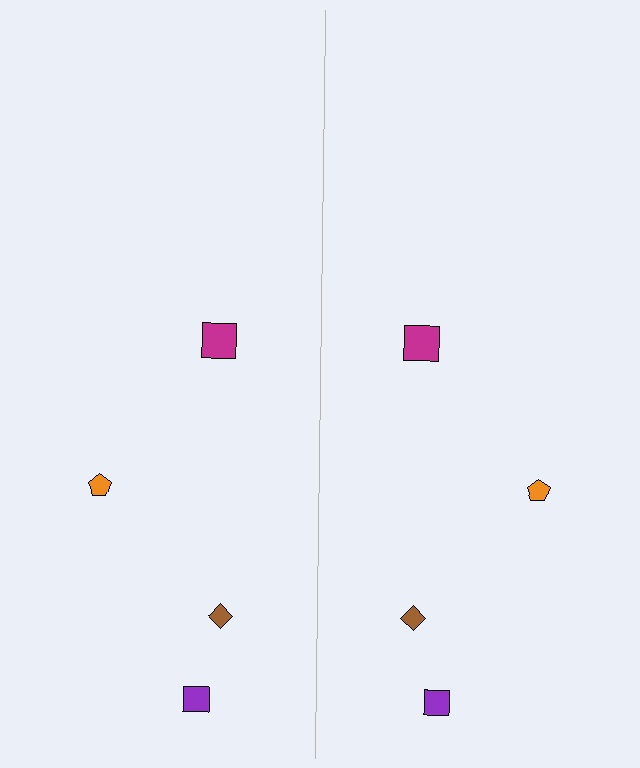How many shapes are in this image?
There are 8 shapes in this image.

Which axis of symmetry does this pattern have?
The pattern has a vertical axis of symmetry running through the center of the image.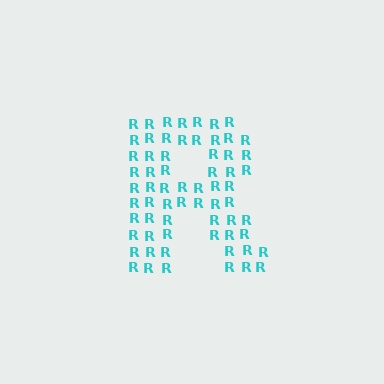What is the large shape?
The large shape is the letter R.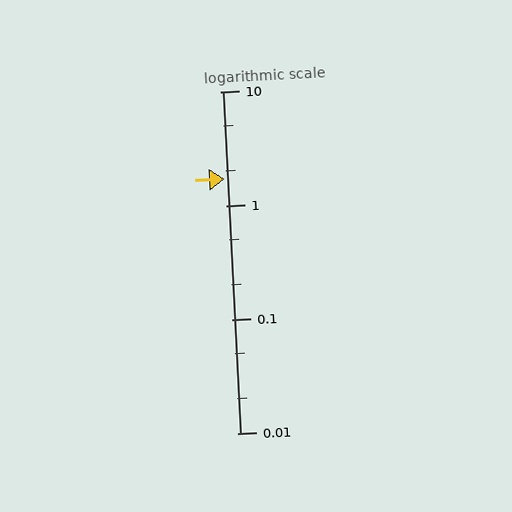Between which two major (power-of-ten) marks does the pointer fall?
The pointer is between 1 and 10.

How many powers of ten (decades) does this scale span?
The scale spans 3 decades, from 0.01 to 10.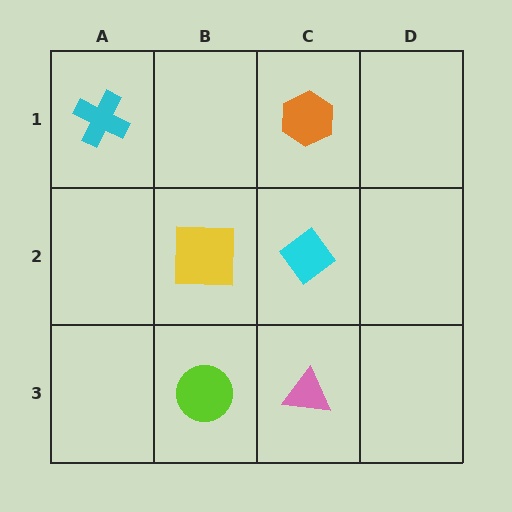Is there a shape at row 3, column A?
No, that cell is empty.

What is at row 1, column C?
An orange hexagon.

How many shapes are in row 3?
2 shapes.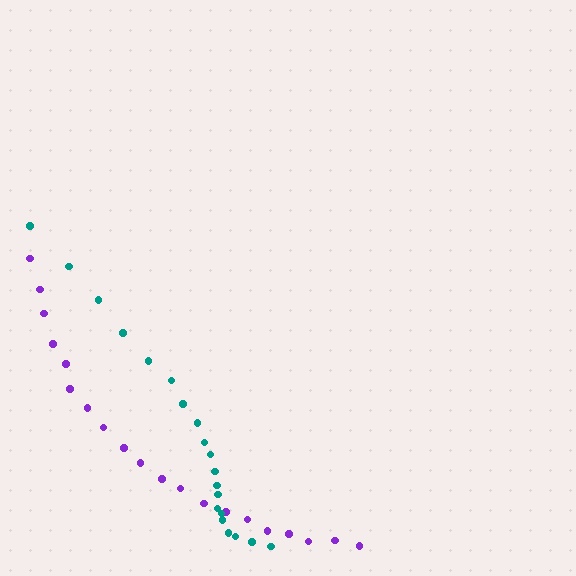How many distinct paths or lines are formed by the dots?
There are 2 distinct paths.